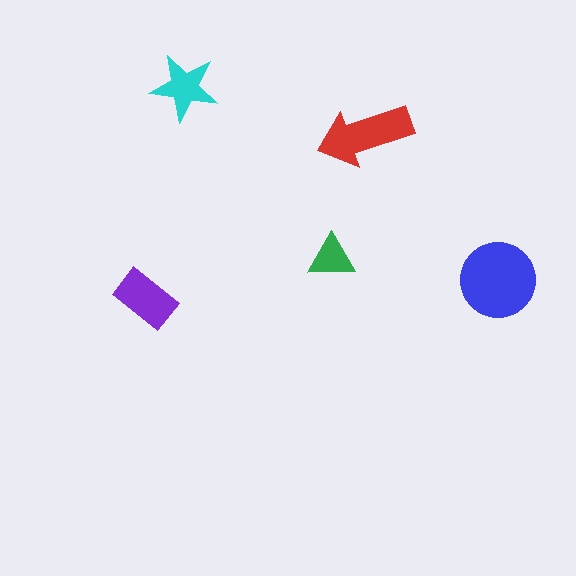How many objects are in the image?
There are 5 objects in the image.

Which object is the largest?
The blue circle.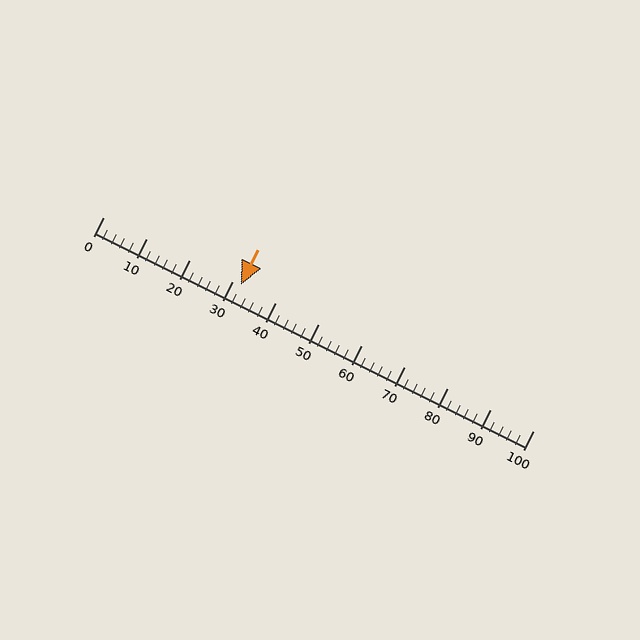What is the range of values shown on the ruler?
The ruler shows values from 0 to 100.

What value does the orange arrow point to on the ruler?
The orange arrow points to approximately 32.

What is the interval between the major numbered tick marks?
The major tick marks are spaced 10 units apart.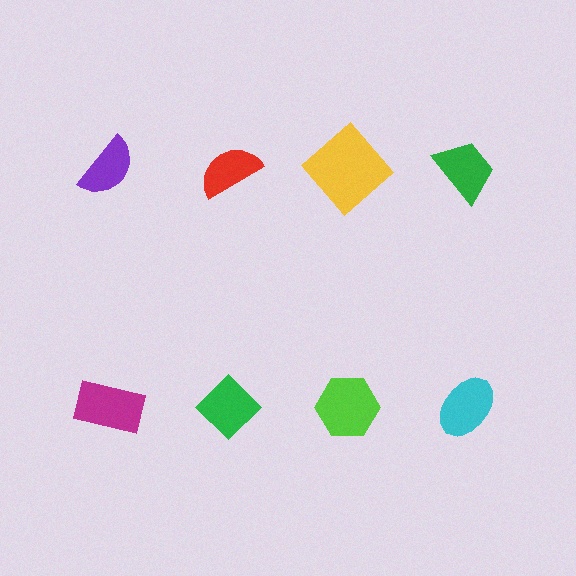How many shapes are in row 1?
4 shapes.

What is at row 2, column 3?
A lime hexagon.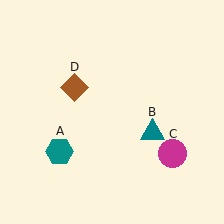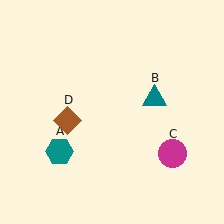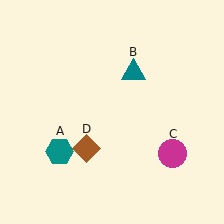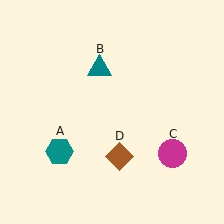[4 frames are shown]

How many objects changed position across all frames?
2 objects changed position: teal triangle (object B), brown diamond (object D).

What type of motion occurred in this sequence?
The teal triangle (object B), brown diamond (object D) rotated counterclockwise around the center of the scene.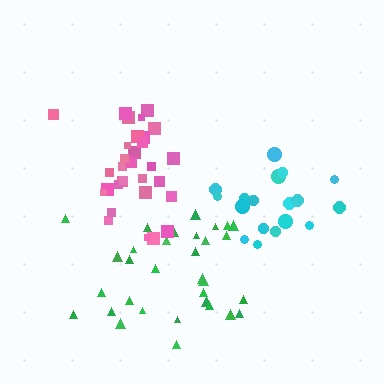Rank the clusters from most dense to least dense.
pink, green, cyan.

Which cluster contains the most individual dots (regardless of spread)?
Pink (34).